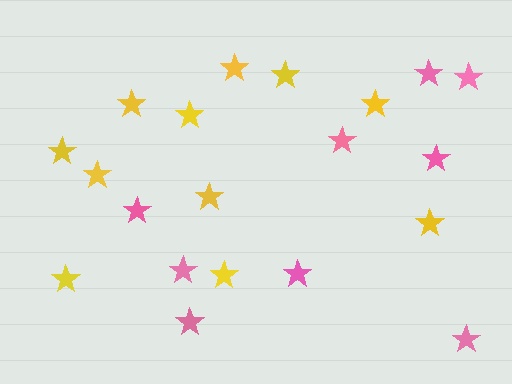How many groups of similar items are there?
There are 2 groups: one group of yellow stars (11) and one group of pink stars (9).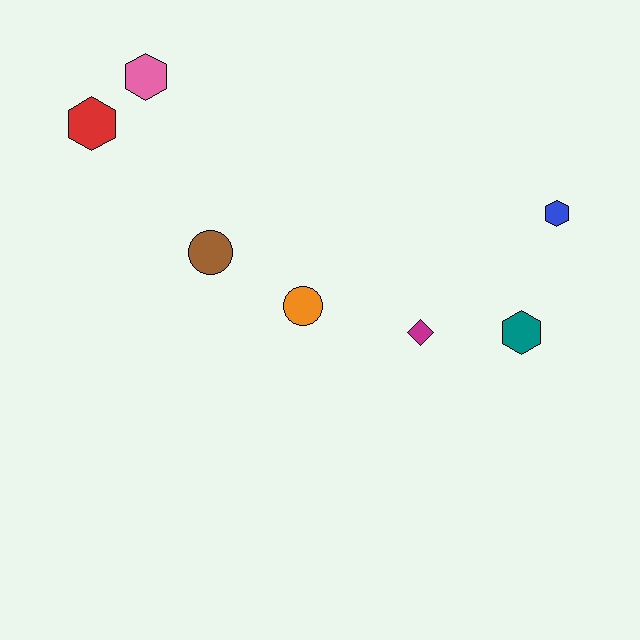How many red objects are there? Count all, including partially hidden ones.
There is 1 red object.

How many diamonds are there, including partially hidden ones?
There is 1 diamond.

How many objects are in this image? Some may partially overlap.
There are 7 objects.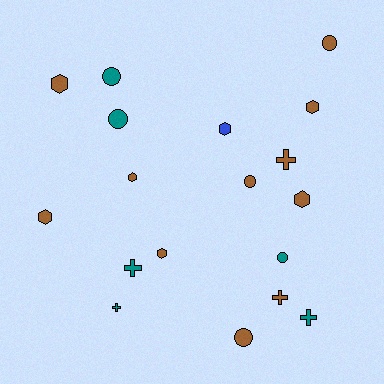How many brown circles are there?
There are 3 brown circles.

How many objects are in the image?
There are 18 objects.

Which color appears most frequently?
Brown, with 11 objects.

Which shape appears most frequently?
Hexagon, with 7 objects.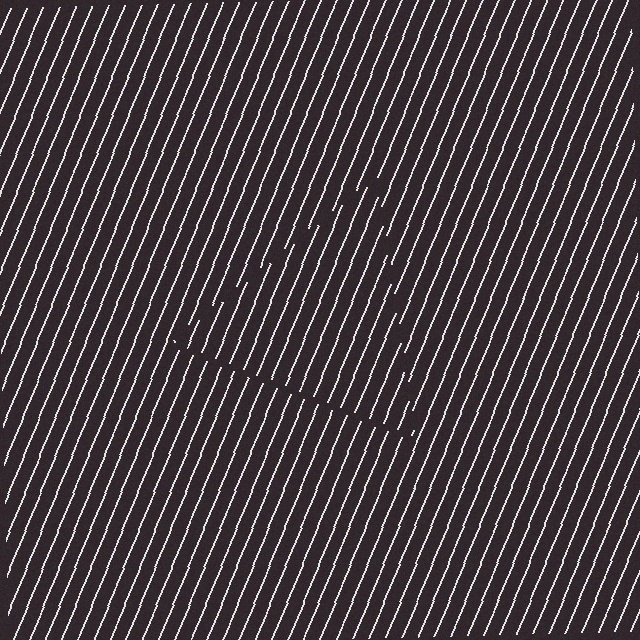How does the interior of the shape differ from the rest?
The interior of the shape contains the same grating, shifted by half a period — the contour is defined by the phase discontinuity where line-ends from the inner and outer gratings abut.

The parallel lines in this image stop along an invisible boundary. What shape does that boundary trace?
An illusory triangle. The interior of the shape contains the same grating, shifted by half a period — the contour is defined by the phase discontinuity where line-ends from the inner and outer gratings abut.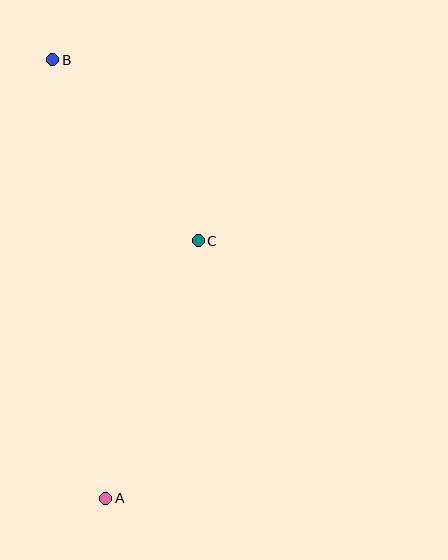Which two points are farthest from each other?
Points A and B are farthest from each other.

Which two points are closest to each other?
Points B and C are closest to each other.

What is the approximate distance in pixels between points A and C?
The distance between A and C is approximately 274 pixels.